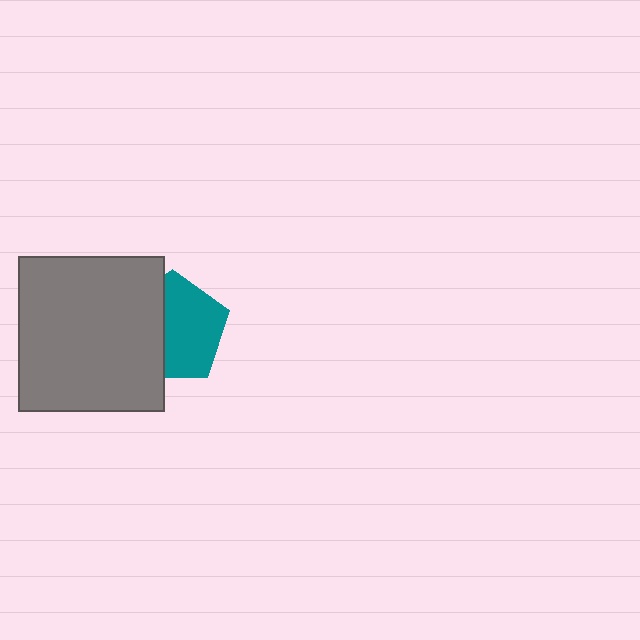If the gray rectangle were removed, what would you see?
You would see the complete teal pentagon.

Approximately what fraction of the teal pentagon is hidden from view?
Roughly 41% of the teal pentagon is hidden behind the gray rectangle.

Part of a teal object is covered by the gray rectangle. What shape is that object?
It is a pentagon.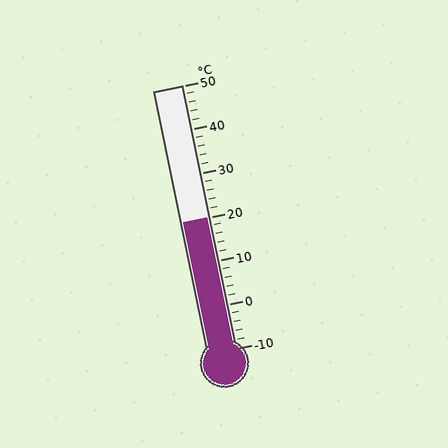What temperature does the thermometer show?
The thermometer shows approximately 20°C.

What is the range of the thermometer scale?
The thermometer scale ranges from -10°C to 50°C.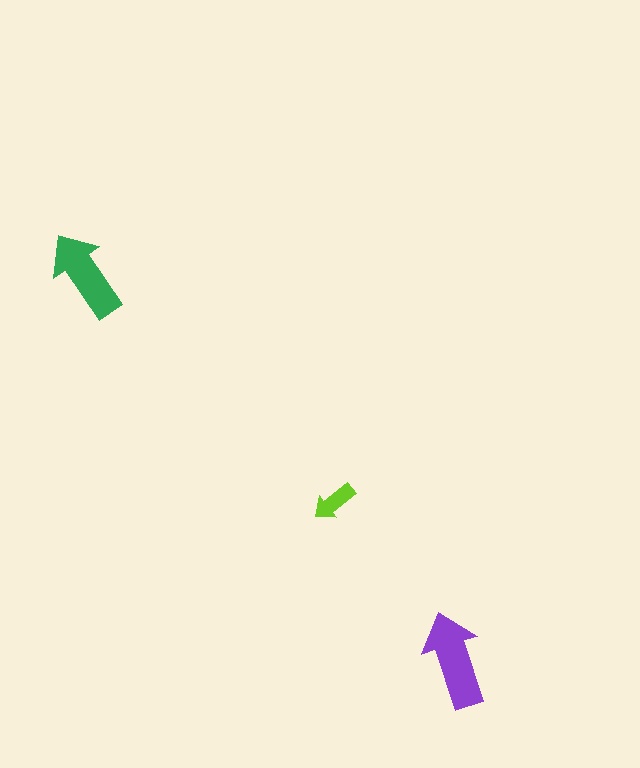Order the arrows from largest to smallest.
the purple one, the green one, the lime one.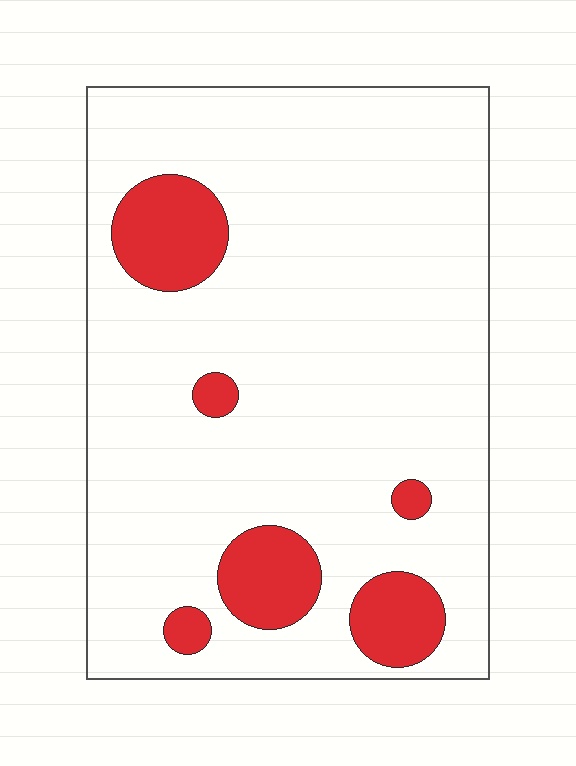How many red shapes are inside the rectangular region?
6.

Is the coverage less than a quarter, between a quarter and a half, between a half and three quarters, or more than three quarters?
Less than a quarter.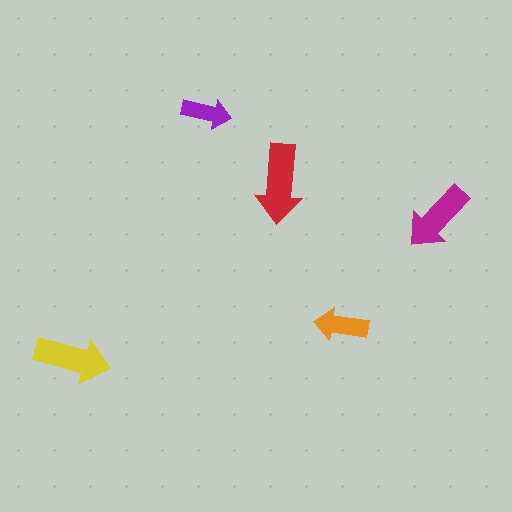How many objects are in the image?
There are 5 objects in the image.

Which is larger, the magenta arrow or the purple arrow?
The magenta one.